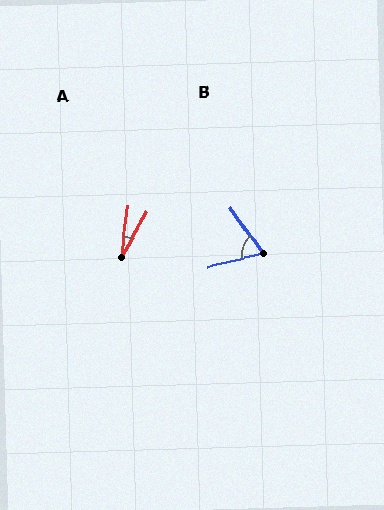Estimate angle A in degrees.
Approximately 23 degrees.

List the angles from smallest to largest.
A (23°), B (67°).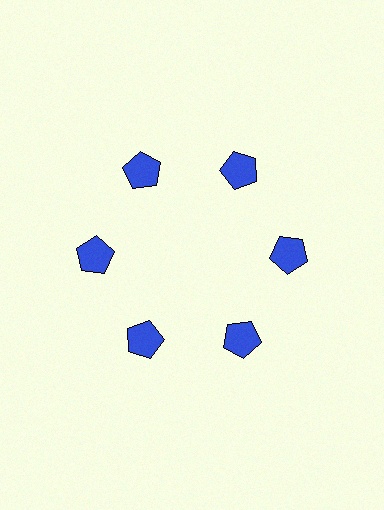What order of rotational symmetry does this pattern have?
This pattern has 6-fold rotational symmetry.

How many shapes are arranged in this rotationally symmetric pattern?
There are 6 shapes, arranged in 6 groups of 1.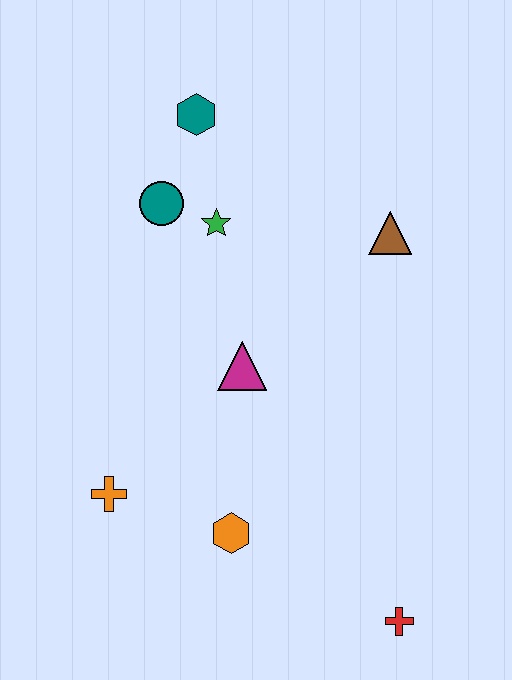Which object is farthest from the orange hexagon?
The teal hexagon is farthest from the orange hexagon.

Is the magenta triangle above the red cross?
Yes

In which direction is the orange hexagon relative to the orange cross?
The orange hexagon is to the right of the orange cross.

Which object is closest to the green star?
The teal circle is closest to the green star.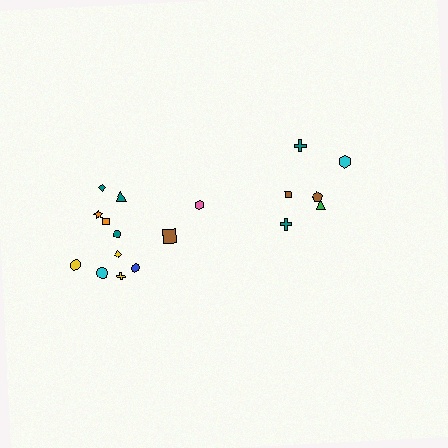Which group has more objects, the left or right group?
The left group.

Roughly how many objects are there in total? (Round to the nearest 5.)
Roughly 20 objects in total.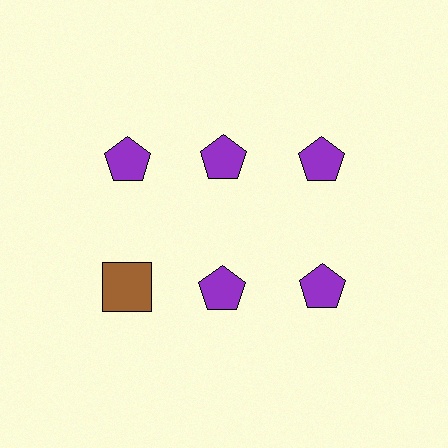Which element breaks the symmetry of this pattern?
The brown square in the second row, leftmost column breaks the symmetry. All other shapes are purple pentagons.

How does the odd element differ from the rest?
It differs in both color (brown instead of purple) and shape (square instead of pentagon).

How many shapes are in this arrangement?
There are 6 shapes arranged in a grid pattern.